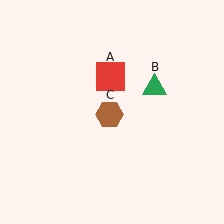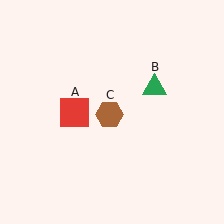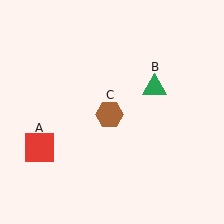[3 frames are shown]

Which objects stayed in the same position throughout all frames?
Green triangle (object B) and brown hexagon (object C) remained stationary.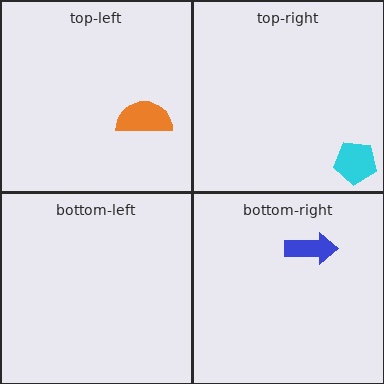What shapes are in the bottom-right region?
The blue arrow.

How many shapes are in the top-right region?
1.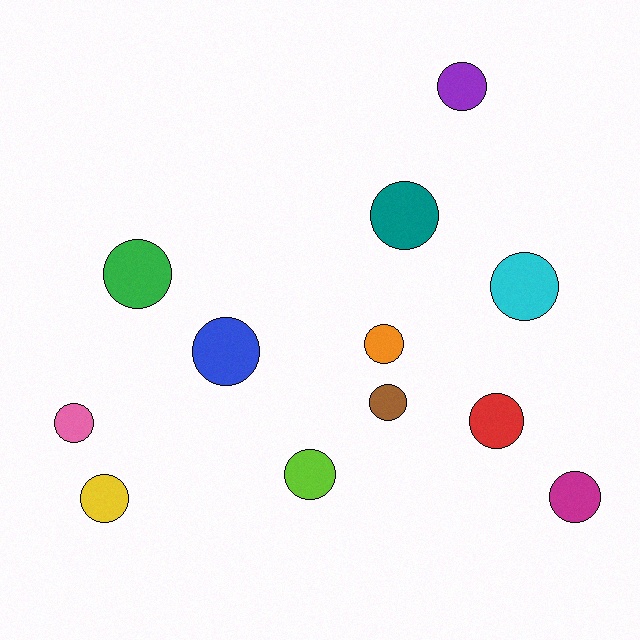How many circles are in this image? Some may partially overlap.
There are 12 circles.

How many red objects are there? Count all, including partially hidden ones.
There is 1 red object.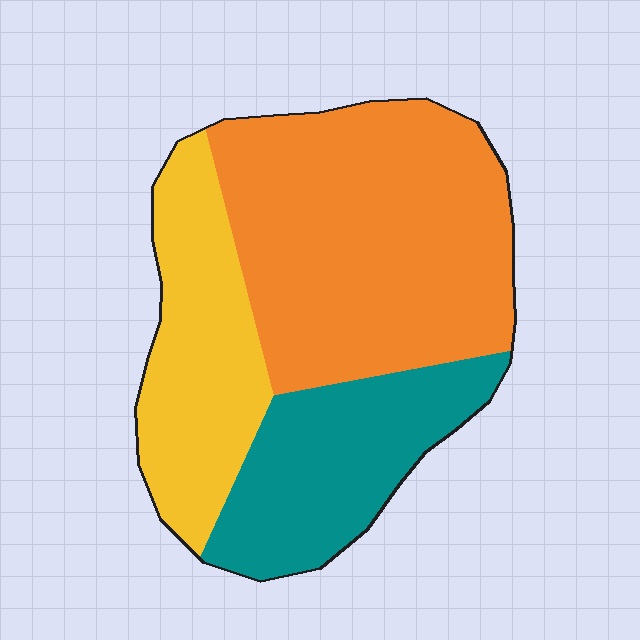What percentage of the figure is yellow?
Yellow covers 25% of the figure.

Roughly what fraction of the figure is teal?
Teal covers roughly 25% of the figure.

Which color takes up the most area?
Orange, at roughly 50%.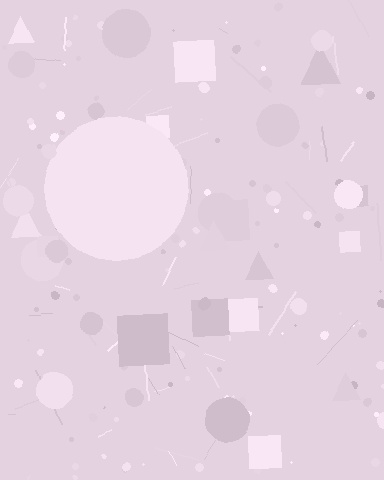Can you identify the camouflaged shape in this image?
The camouflaged shape is a circle.